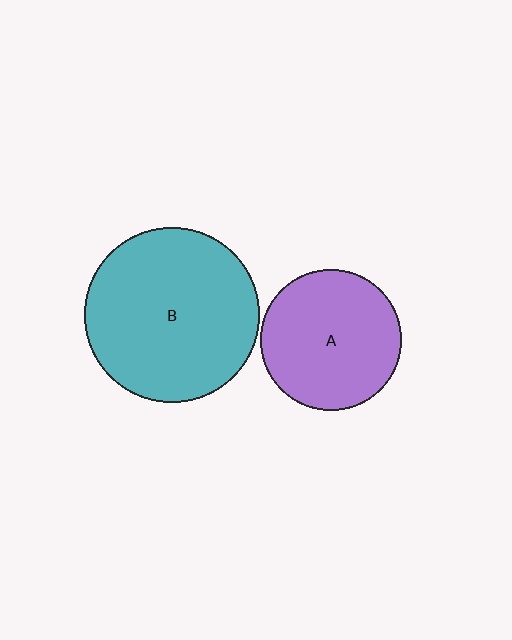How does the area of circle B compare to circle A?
Approximately 1.5 times.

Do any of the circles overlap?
No, none of the circles overlap.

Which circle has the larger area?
Circle B (teal).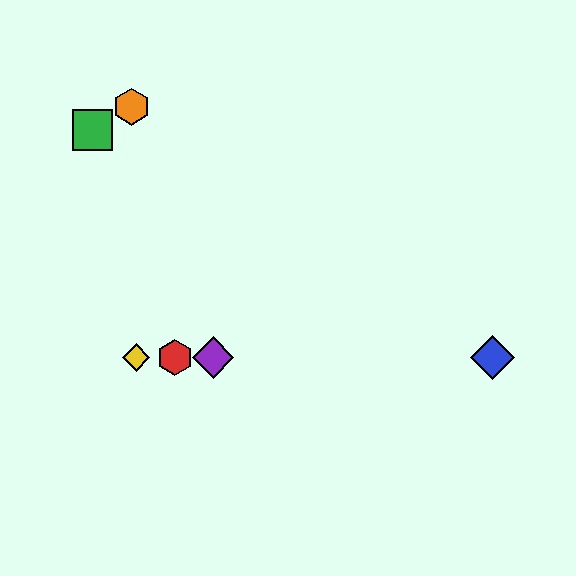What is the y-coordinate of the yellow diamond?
The yellow diamond is at y≈357.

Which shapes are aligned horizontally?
The red hexagon, the blue diamond, the yellow diamond, the purple diamond are aligned horizontally.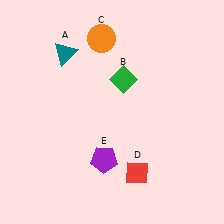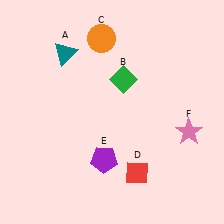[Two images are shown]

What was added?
A pink star (F) was added in Image 2.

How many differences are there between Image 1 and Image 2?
There is 1 difference between the two images.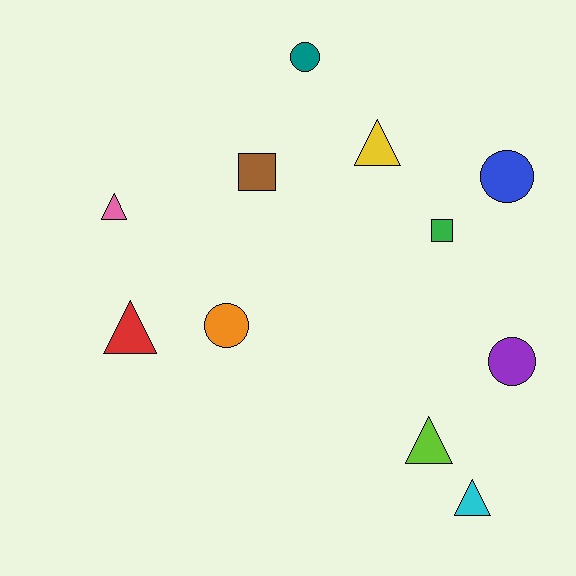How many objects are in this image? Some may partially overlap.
There are 11 objects.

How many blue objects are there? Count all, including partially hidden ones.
There is 1 blue object.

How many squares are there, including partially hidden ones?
There are 2 squares.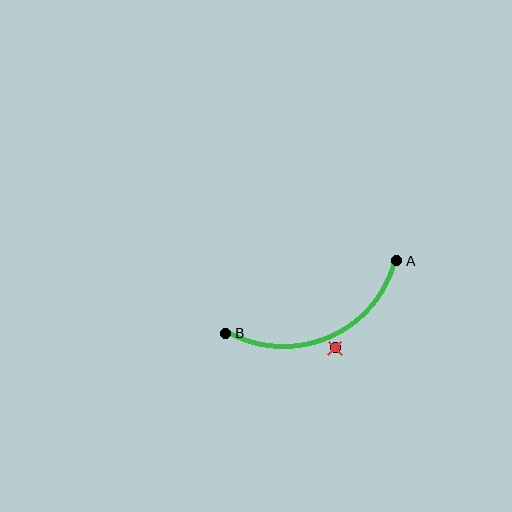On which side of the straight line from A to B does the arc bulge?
The arc bulges below the straight line connecting A and B.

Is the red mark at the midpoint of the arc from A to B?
No — the red mark does not lie on the arc at all. It sits slightly outside the curve.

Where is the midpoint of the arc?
The arc midpoint is the point on the curve farthest from the straight line joining A and B. It sits below that line.